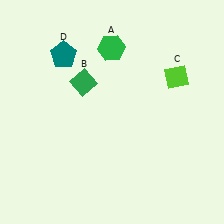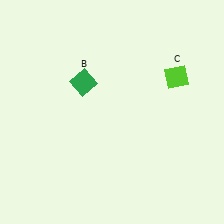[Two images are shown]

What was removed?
The teal pentagon (D), the green hexagon (A) were removed in Image 2.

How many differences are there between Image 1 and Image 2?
There are 2 differences between the two images.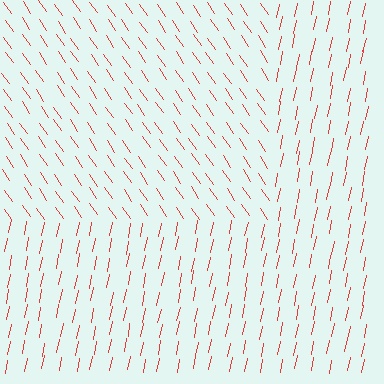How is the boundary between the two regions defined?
The boundary is defined purely by a change in line orientation (approximately 45 degrees difference). All lines are the same color and thickness.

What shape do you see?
I see a rectangle.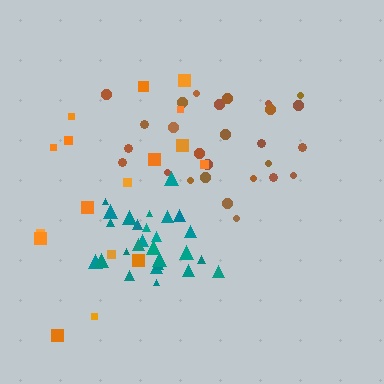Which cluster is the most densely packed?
Teal.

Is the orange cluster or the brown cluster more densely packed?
Brown.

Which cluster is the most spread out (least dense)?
Orange.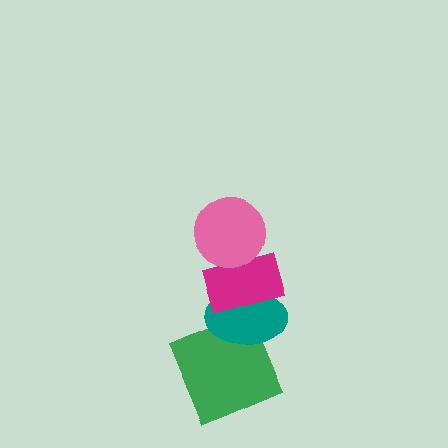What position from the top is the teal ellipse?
The teal ellipse is 3rd from the top.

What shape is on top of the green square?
The teal ellipse is on top of the green square.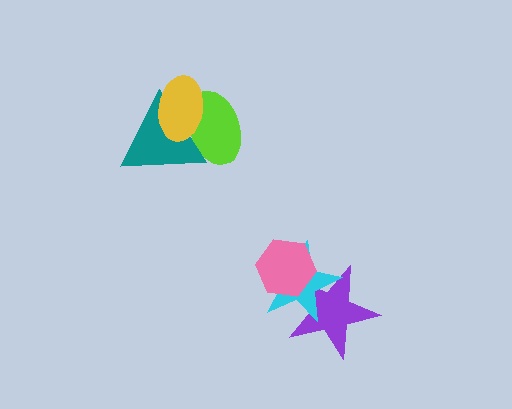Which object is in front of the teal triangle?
The yellow ellipse is in front of the teal triangle.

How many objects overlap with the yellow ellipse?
2 objects overlap with the yellow ellipse.